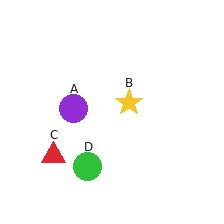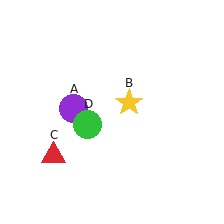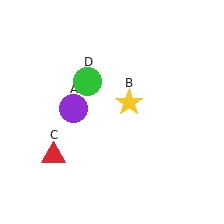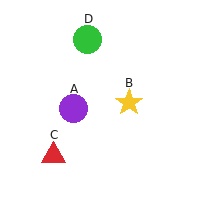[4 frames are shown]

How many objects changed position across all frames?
1 object changed position: green circle (object D).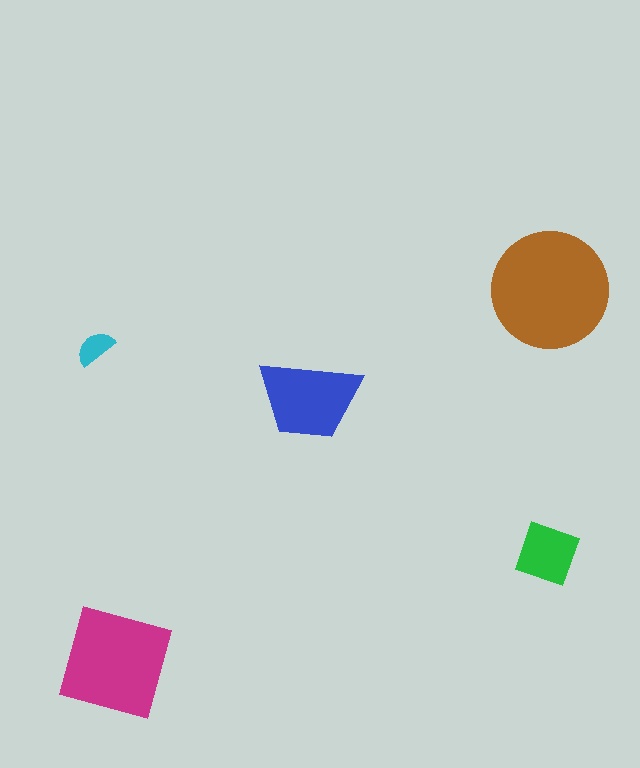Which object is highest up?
The brown circle is topmost.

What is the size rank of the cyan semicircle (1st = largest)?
5th.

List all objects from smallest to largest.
The cyan semicircle, the green square, the blue trapezoid, the magenta diamond, the brown circle.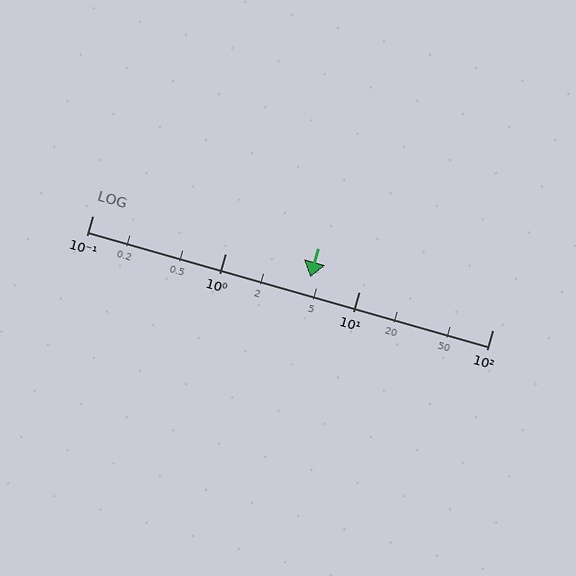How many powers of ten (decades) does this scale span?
The scale spans 3 decades, from 0.1 to 100.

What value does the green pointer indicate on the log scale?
The pointer indicates approximately 4.3.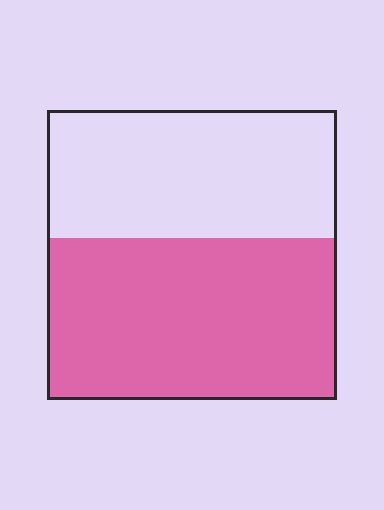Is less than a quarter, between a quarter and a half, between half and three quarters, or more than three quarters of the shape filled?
Between half and three quarters.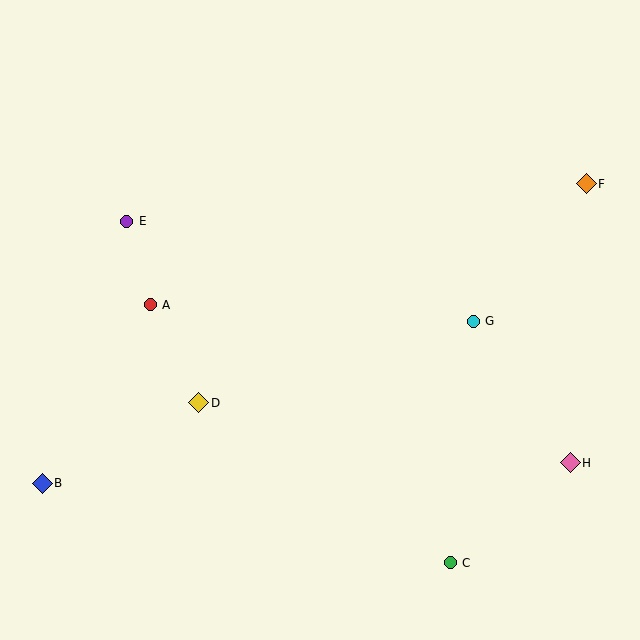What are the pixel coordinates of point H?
Point H is at (570, 463).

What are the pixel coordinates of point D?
Point D is at (199, 403).